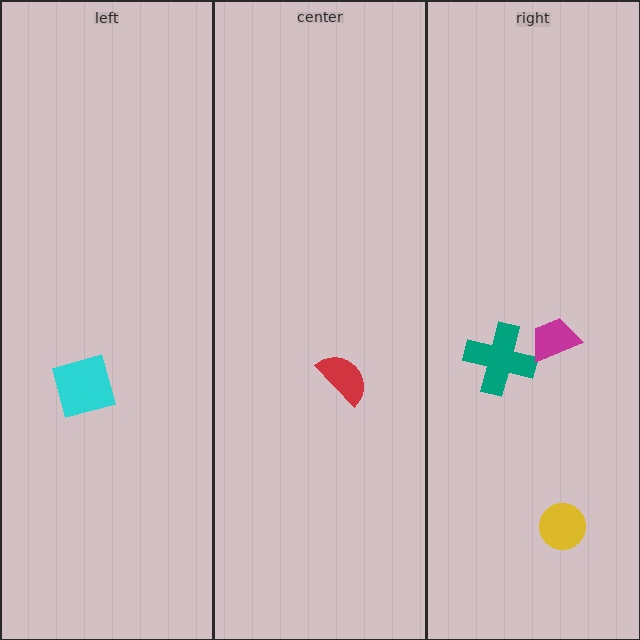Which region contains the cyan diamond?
The left region.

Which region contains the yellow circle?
The right region.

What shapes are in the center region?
The red semicircle.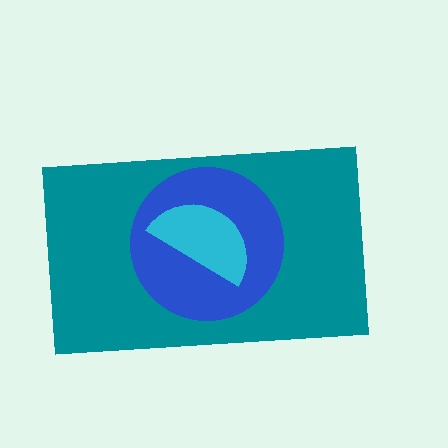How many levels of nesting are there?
3.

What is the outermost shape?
The teal rectangle.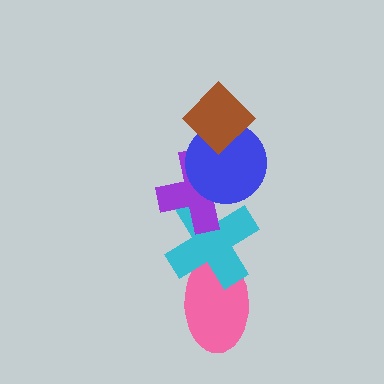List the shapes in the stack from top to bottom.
From top to bottom: the brown diamond, the blue circle, the purple cross, the cyan cross, the pink ellipse.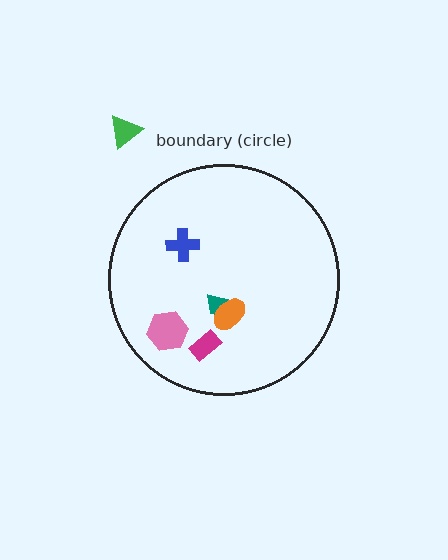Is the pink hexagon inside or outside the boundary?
Inside.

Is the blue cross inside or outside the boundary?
Inside.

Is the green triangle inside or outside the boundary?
Outside.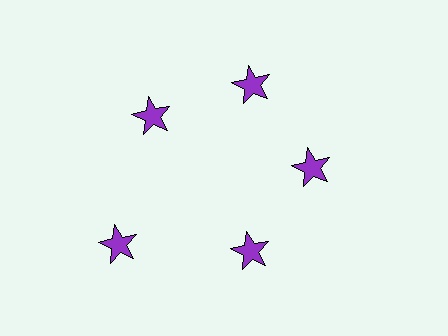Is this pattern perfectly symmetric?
No. The 5 purple stars are arranged in a ring, but one element near the 8 o'clock position is pushed outward from the center, breaking the 5-fold rotational symmetry.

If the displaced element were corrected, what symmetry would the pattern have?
It would have 5-fold rotational symmetry — the pattern would map onto itself every 72 degrees.